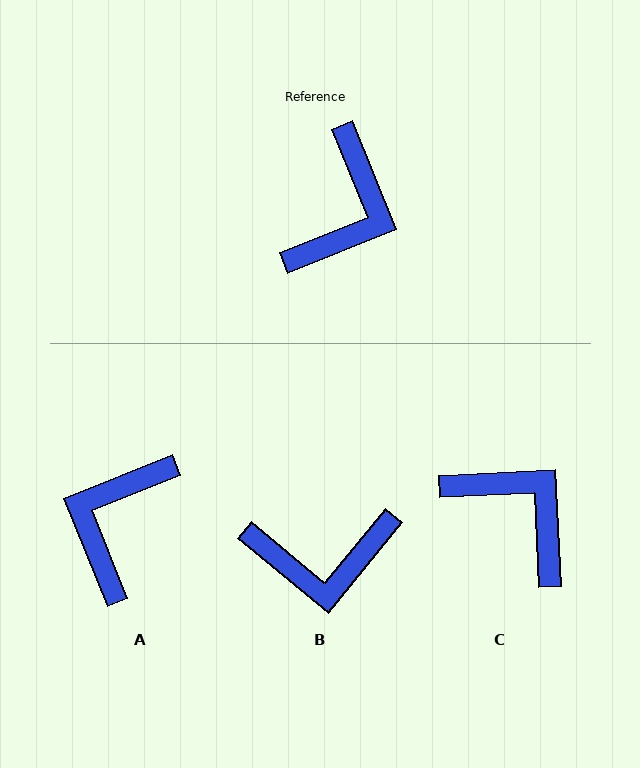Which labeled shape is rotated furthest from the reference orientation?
A, about 180 degrees away.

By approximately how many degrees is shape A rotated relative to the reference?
Approximately 180 degrees counter-clockwise.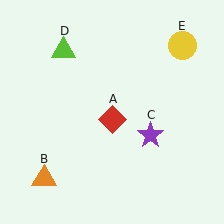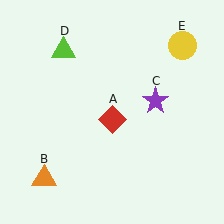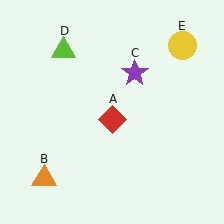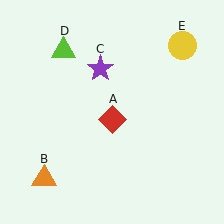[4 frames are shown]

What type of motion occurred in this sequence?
The purple star (object C) rotated counterclockwise around the center of the scene.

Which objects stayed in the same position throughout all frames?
Red diamond (object A) and orange triangle (object B) and lime triangle (object D) and yellow circle (object E) remained stationary.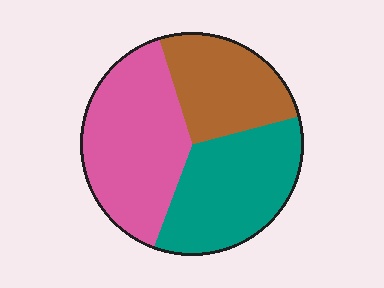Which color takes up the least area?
Brown, at roughly 25%.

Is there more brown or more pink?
Pink.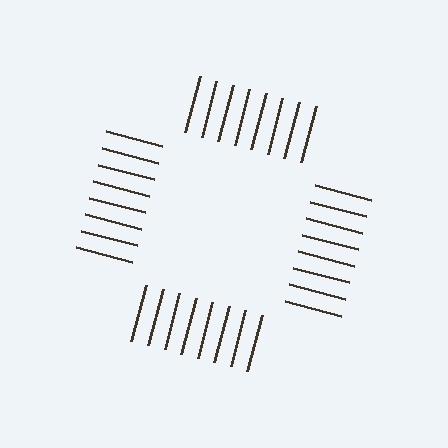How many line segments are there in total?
32 — 8 along each of the 4 edges.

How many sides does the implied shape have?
4 sides — the line-ends trace a square.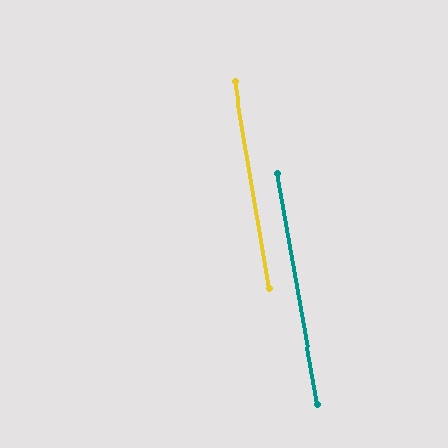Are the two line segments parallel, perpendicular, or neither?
Parallel — their directions differ by only 0.5°.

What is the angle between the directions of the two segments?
Approximately 1 degree.